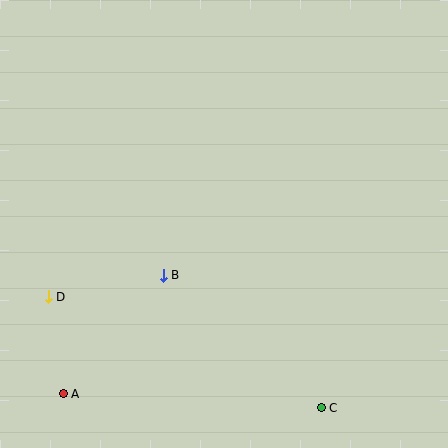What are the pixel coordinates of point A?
Point A is at (63, 394).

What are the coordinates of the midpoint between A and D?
The midpoint between A and D is at (56, 345).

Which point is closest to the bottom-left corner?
Point A is closest to the bottom-left corner.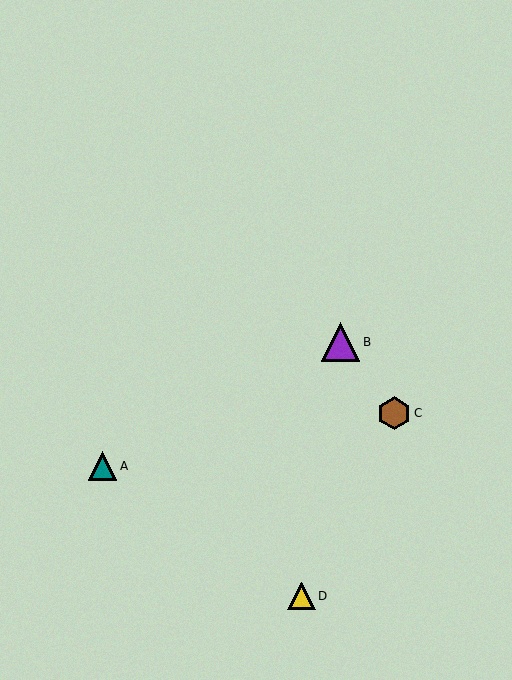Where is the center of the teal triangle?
The center of the teal triangle is at (102, 466).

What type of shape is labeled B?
Shape B is a purple triangle.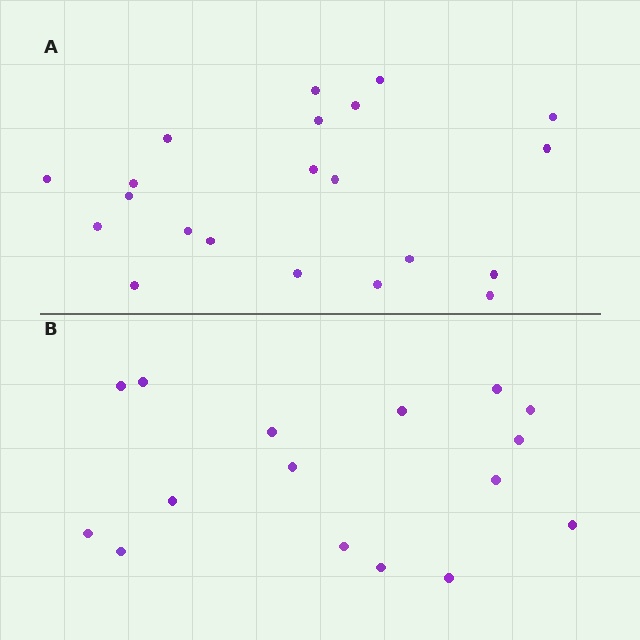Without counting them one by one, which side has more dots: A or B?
Region A (the top region) has more dots.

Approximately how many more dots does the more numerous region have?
Region A has about 5 more dots than region B.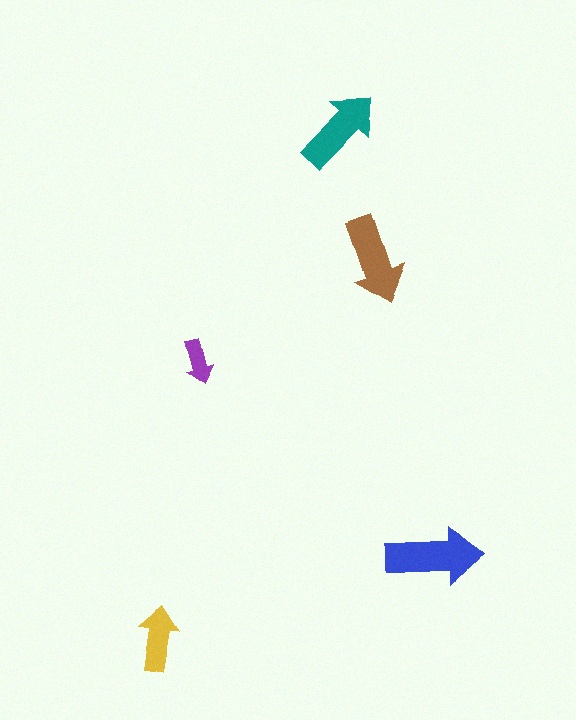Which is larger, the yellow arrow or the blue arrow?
The blue one.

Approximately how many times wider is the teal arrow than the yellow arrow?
About 1.5 times wider.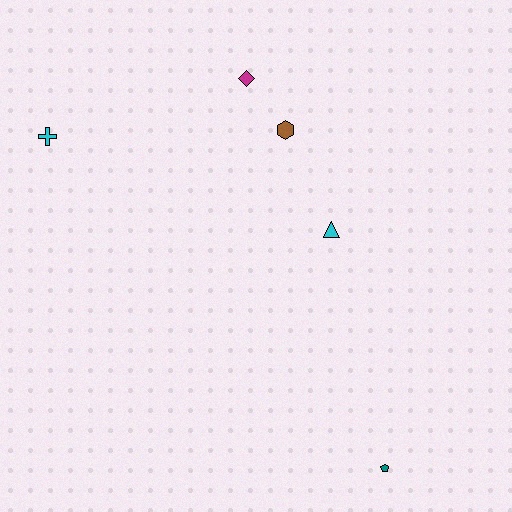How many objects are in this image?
There are 5 objects.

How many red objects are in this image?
There are no red objects.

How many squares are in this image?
There are no squares.